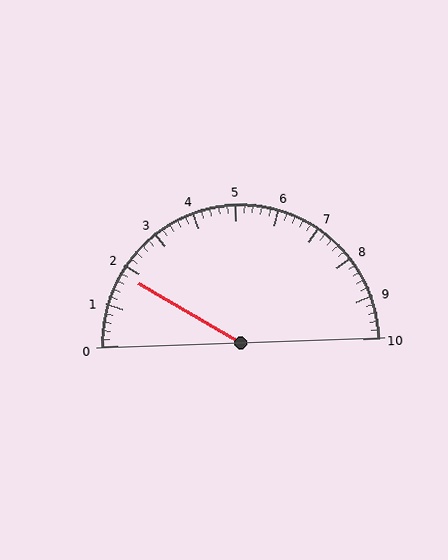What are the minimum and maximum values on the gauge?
The gauge ranges from 0 to 10.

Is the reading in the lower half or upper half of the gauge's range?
The reading is in the lower half of the range (0 to 10).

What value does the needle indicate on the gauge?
The needle indicates approximately 1.8.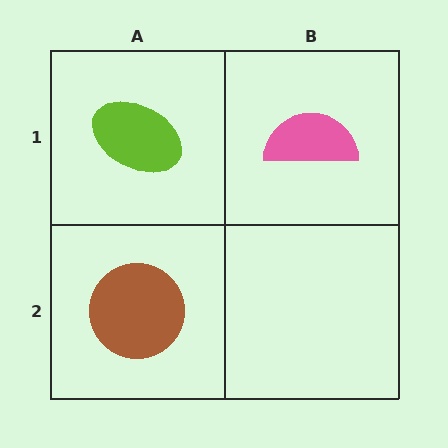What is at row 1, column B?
A pink semicircle.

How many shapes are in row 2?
1 shape.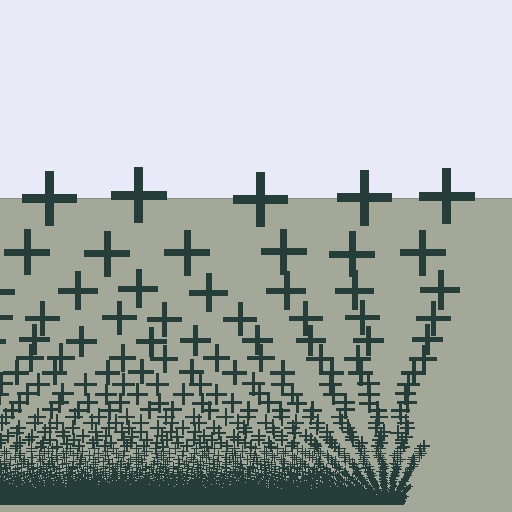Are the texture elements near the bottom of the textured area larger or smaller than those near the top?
Smaller. The gradient is inverted — elements near the bottom are smaller and denser.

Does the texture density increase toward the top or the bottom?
Density increases toward the bottom.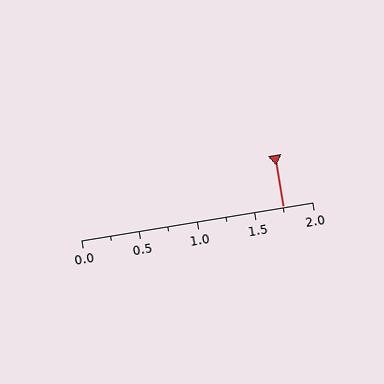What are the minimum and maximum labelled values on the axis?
The axis runs from 0.0 to 2.0.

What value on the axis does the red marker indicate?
The marker indicates approximately 1.75.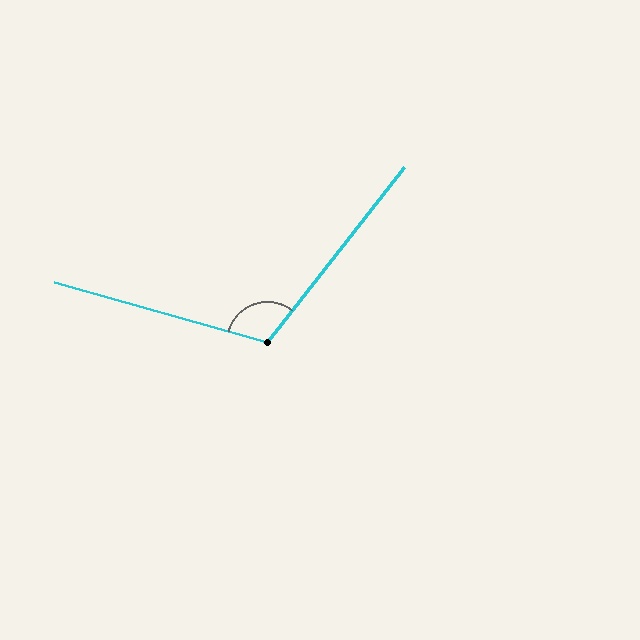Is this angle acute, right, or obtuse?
It is obtuse.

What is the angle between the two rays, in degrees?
Approximately 112 degrees.